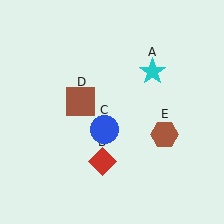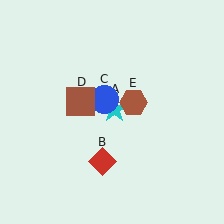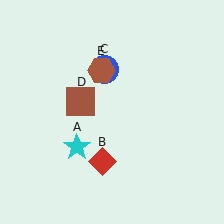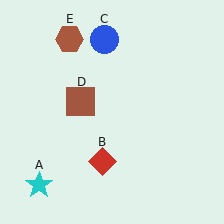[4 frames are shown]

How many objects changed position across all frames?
3 objects changed position: cyan star (object A), blue circle (object C), brown hexagon (object E).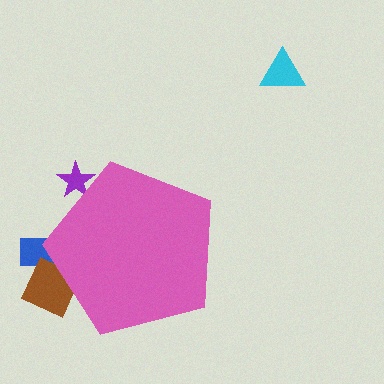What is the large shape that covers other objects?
A pink pentagon.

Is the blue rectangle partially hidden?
Yes, the blue rectangle is partially hidden behind the pink pentagon.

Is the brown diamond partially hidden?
Yes, the brown diamond is partially hidden behind the pink pentagon.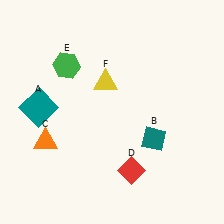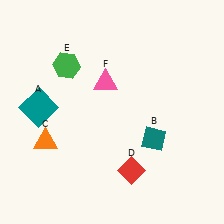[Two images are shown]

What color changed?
The triangle (F) changed from yellow in Image 1 to pink in Image 2.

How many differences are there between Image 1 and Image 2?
There is 1 difference between the two images.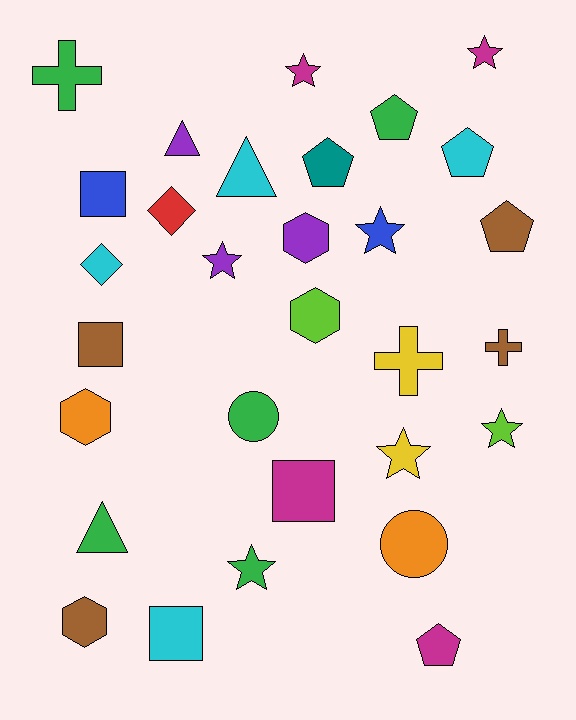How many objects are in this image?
There are 30 objects.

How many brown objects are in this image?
There are 4 brown objects.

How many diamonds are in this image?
There are 2 diamonds.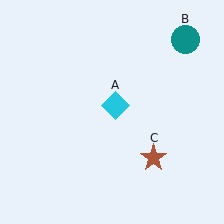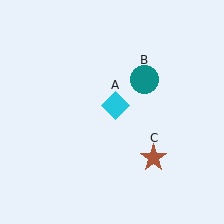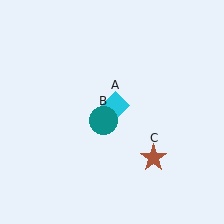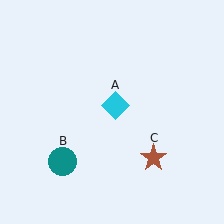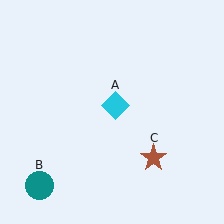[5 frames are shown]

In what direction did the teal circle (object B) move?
The teal circle (object B) moved down and to the left.